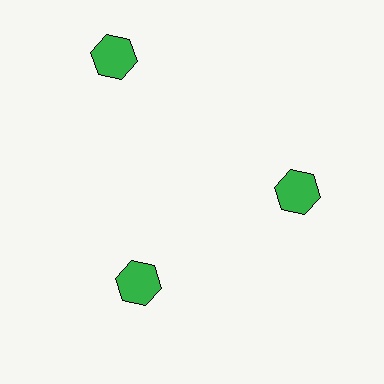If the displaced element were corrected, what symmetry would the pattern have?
It would have 3-fold rotational symmetry — the pattern would map onto itself every 120 degrees.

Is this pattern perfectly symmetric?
No. The 3 green hexagons are arranged in a ring, but one element near the 11 o'clock position is pushed outward from the center, breaking the 3-fold rotational symmetry.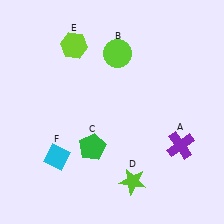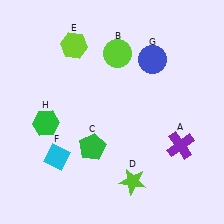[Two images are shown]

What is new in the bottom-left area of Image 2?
A green hexagon (H) was added in the bottom-left area of Image 2.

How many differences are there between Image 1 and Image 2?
There are 2 differences between the two images.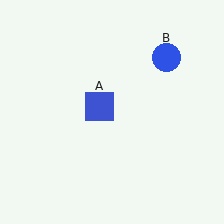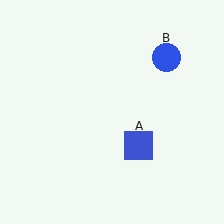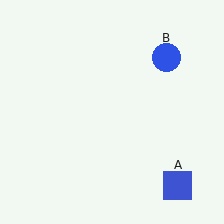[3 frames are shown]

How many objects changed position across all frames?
1 object changed position: blue square (object A).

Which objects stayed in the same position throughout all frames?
Blue circle (object B) remained stationary.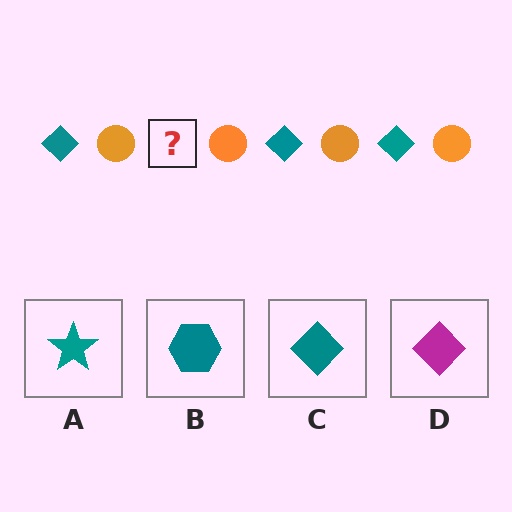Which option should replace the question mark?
Option C.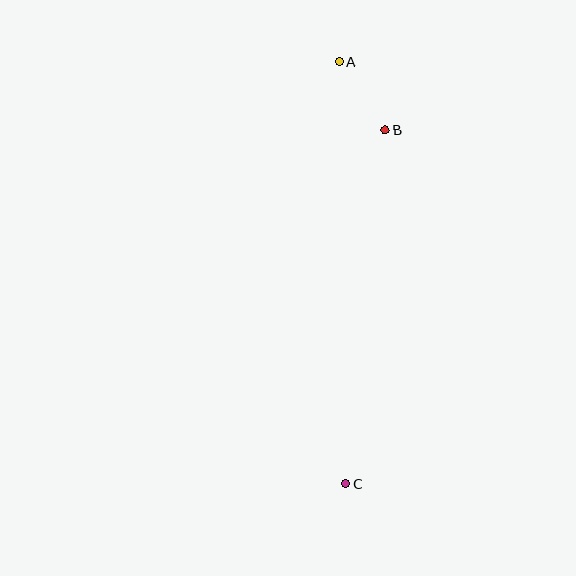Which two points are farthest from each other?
Points A and C are farthest from each other.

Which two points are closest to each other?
Points A and B are closest to each other.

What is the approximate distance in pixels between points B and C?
The distance between B and C is approximately 356 pixels.